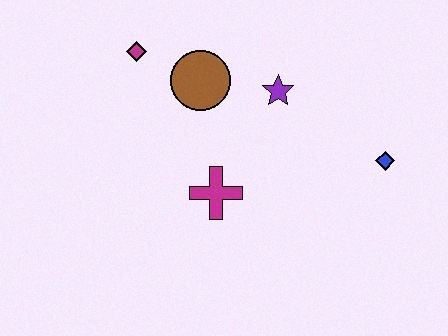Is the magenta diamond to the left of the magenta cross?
Yes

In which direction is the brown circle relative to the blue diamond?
The brown circle is to the left of the blue diamond.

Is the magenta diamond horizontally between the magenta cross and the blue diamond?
No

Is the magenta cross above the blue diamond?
No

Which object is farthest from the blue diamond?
The magenta diamond is farthest from the blue diamond.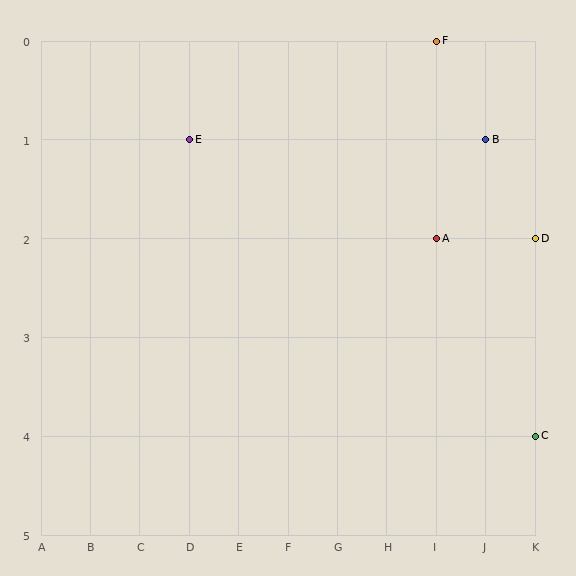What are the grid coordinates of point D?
Point D is at grid coordinates (K, 2).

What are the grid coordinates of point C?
Point C is at grid coordinates (K, 4).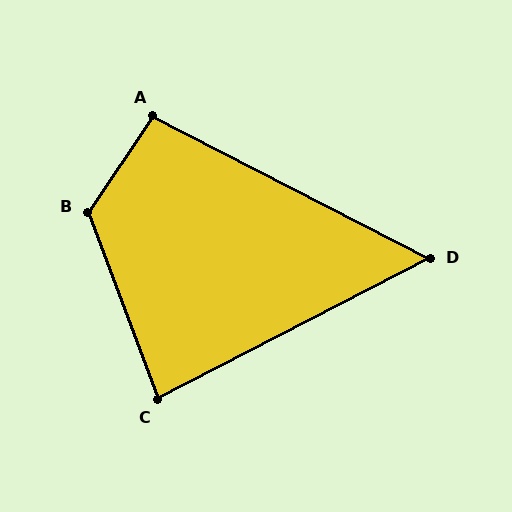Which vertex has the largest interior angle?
B, at approximately 125 degrees.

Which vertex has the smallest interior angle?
D, at approximately 55 degrees.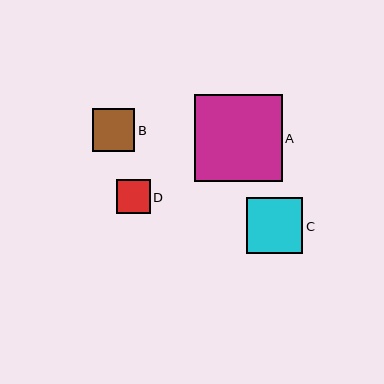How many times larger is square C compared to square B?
Square C is approximately 1.3 times the size of square B.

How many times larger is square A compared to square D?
Square A is approximately 2.6 times the size of square D.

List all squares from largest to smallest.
From largest to smallest: A, C, B, D.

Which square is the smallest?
Square D is the smallest with a size of approximately 34 pixels.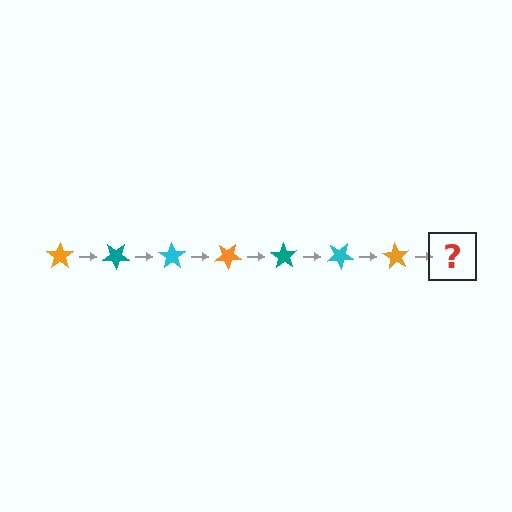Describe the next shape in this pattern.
It should be a teal star, rotated 245 degrees from the start.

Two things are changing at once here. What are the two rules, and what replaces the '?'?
The two rules are that it rotates 35 degrees each step and the color cycles through orange, teal, and cyan. The '?' should be a teal star, rotated 245 degrees from the start.